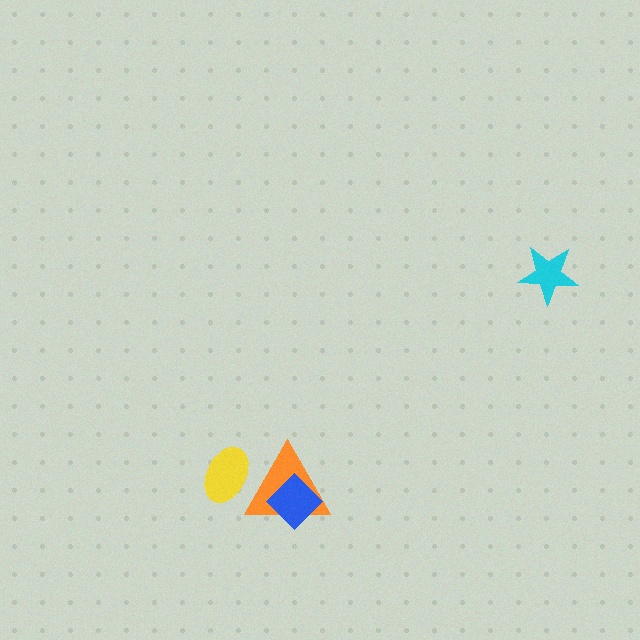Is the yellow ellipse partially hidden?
Yes, it is partially covered by another shape.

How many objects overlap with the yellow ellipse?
1 object overlaps with the yellow ellipse.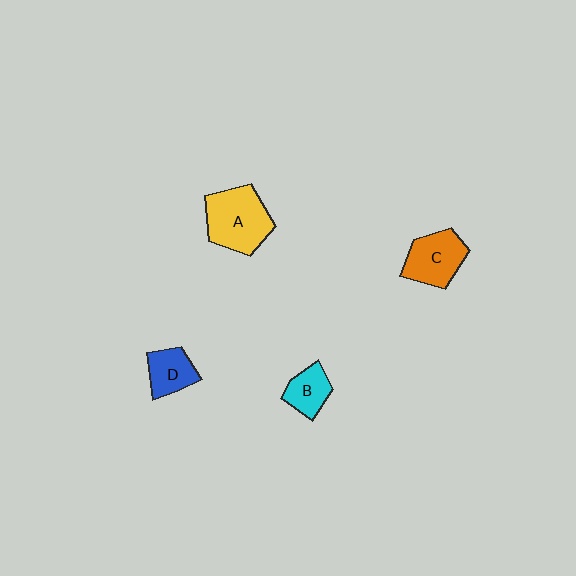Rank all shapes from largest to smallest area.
From largest to smallest: A (yellow), C (orange), D (blue), B (cyan).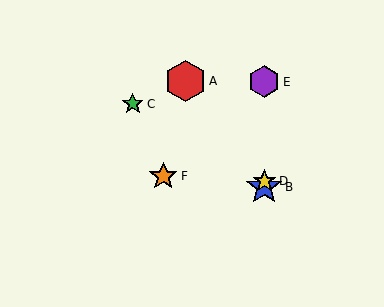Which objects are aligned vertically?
Objects B, D, E are aligned vertically.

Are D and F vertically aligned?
No, D is at x≈264 and F is at x≈163.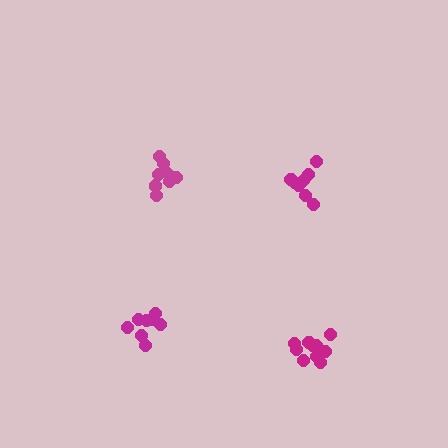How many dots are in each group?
Group 1: 8 dots, Group 2: 9 dots, Group 3: 8 dots, Group 4: 10 dots (35 total).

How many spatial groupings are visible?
There are 4 spatial groupings.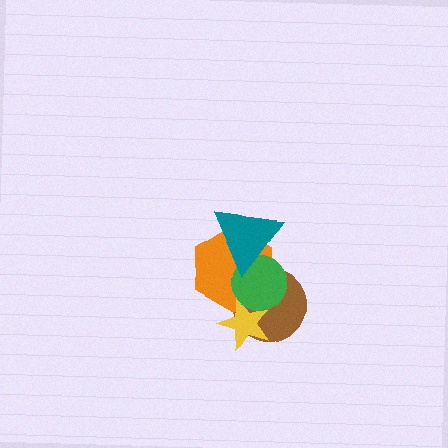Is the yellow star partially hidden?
Yes, it is partially covered by another shape.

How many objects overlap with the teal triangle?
2 objects overlap with the teal triangle.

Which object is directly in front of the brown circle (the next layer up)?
The orange hexagon is directly in front of the brown circle.